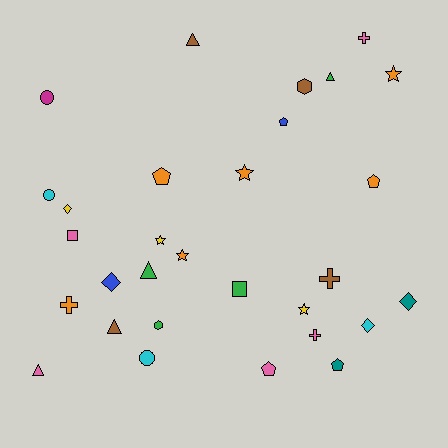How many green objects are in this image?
There are 4 green objects.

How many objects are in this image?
There are 30 objects.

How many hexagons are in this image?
There are 2 hexagons.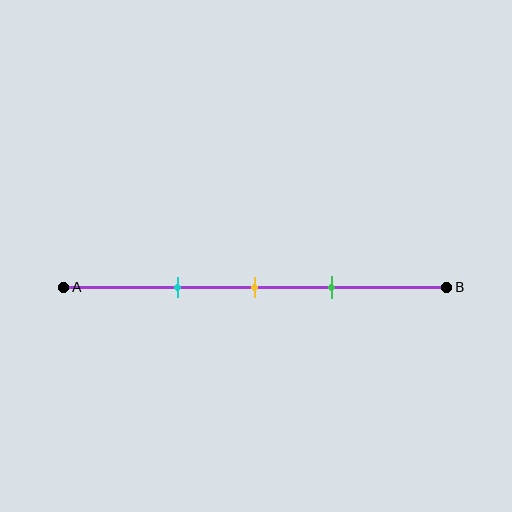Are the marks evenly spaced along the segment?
Yes, the marks are approximately evenly spaced.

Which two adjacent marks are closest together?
The yellow and green marks are the closest adjacent pair.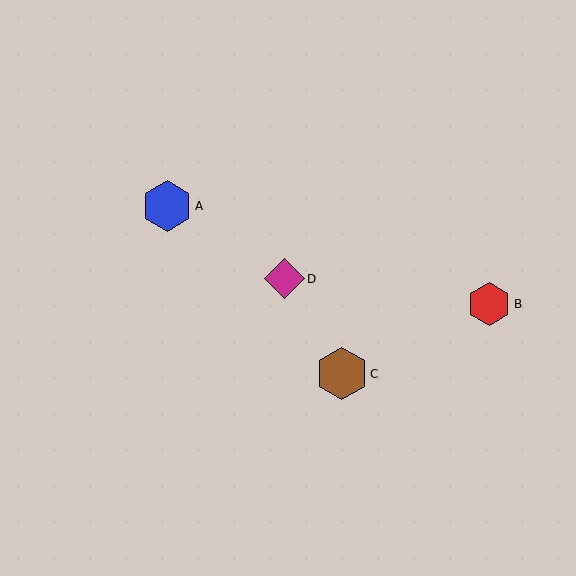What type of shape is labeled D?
Shape D is a magenta diamond.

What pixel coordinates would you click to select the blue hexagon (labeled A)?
Click at (167, 206) to select the blue hexagon A.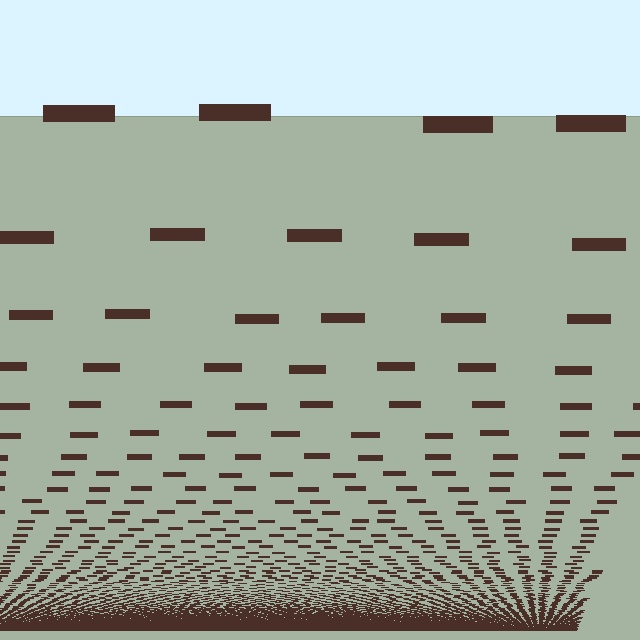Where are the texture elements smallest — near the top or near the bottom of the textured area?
Near the bottom.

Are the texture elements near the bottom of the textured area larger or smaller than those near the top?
Smaller. The gradient is inverted — elements near the bottom are smaller and denser.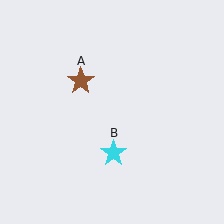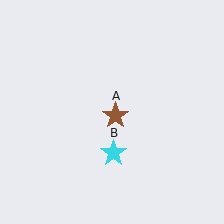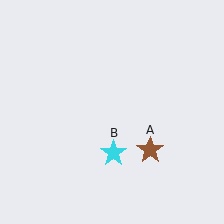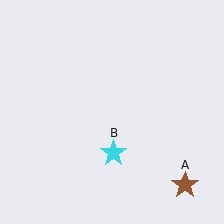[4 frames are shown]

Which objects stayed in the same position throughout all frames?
Cyan star (object B) remained stationary.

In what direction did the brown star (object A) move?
The brown star (object A) moved down and to the right.